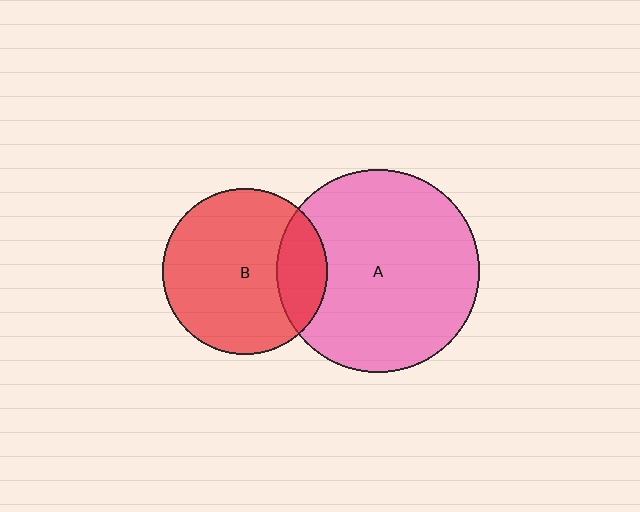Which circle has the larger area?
Circle A (pink).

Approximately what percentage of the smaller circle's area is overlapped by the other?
Approximately 20%.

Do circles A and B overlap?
Yes.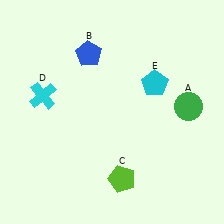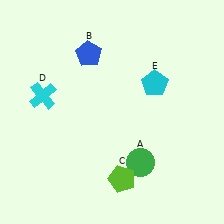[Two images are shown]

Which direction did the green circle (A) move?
The green circle (A) moved down.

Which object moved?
The green circle (A) moved down.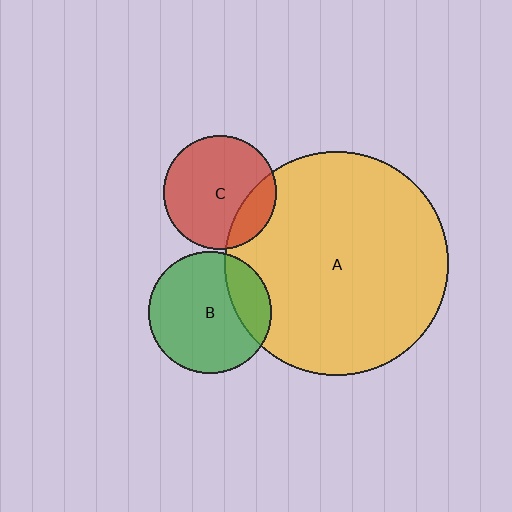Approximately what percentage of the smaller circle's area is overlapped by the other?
Approximately 20%.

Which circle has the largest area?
Circle A (yellow).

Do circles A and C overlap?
Yes.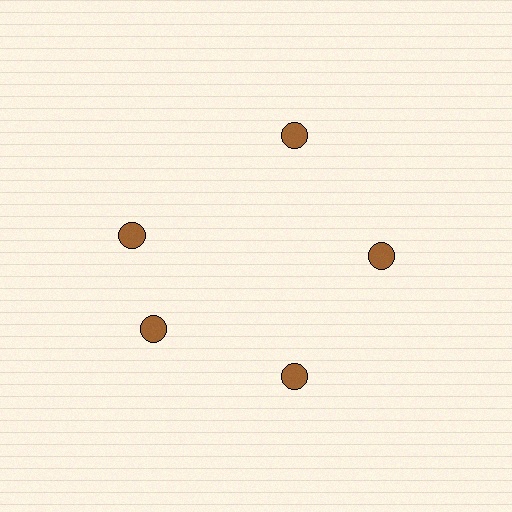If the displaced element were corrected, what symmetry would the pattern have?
It would have 5-fold rotational symmetry — the pattern would map onto itself every 72 degrees.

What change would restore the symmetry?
The symmetry would be restored by rotating it back into even spacing with its neighbors so that all 5 circles sit at equal angles and equal distance from the center.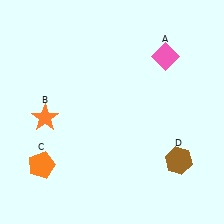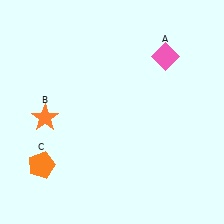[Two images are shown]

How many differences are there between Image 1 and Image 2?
There is 1 difference between the two images.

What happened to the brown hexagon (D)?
The brown hexagon (D) was removed in Image 2. It was in the bottom-right area of Image 1.